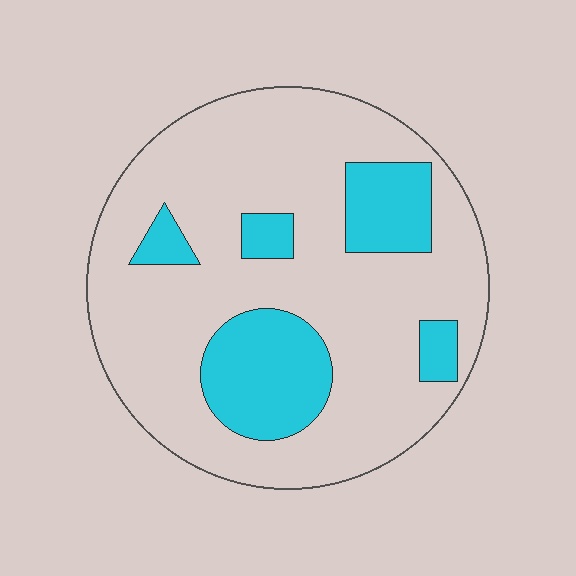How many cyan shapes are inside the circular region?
5.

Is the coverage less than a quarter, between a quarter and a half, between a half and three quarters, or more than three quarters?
Less than a quarter.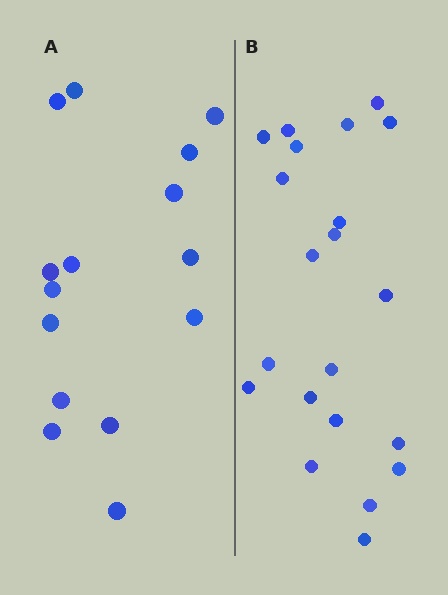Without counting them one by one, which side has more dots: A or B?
Region B (the right region) has more dots.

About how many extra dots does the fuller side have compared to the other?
Region B has about 6 more dots than region A.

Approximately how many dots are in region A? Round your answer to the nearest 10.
About 20 dots. (The exact count is 15, which rounds to 20.)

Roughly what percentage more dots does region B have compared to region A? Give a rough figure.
About 40% more.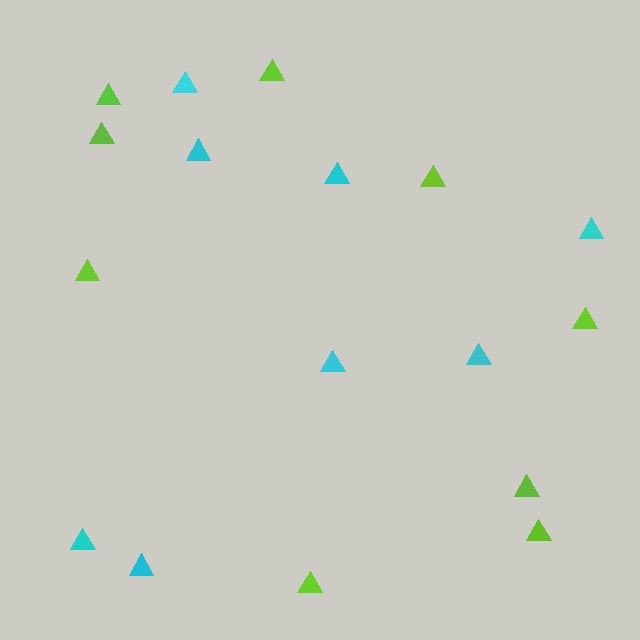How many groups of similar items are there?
There are 2 groups: one group of cyan triangles (8) and one group of lime triangles (9).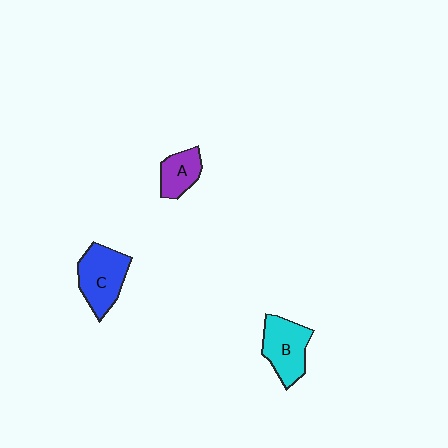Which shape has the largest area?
Shape C (blue).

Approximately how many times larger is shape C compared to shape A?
Approximately 1.7 times.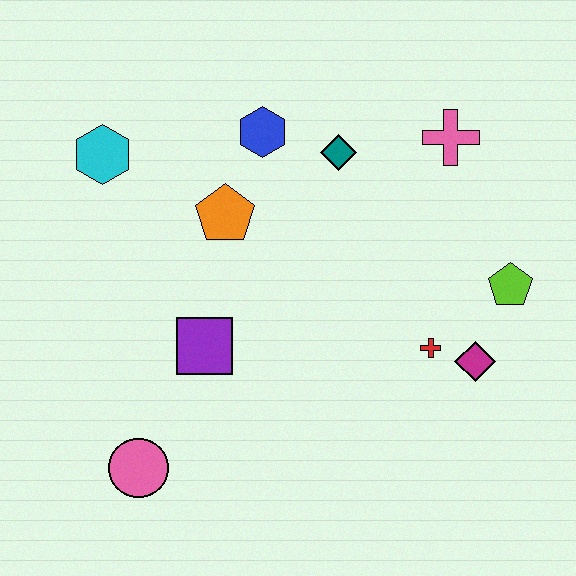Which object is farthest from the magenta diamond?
The cyan hexagon is farthest from the magenta diamond.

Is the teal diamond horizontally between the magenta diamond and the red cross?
No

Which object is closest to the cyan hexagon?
The orange pentagon is closest to the cyan hexagon.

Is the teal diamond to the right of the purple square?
Yes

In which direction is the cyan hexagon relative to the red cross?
The cyan hexagon is to the left of the red cross.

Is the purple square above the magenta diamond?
Yes